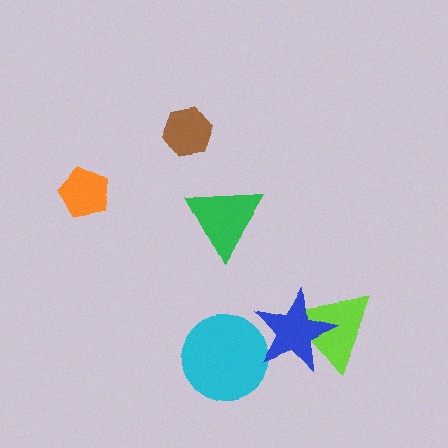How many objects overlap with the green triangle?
0 objects overlap with the green triangle.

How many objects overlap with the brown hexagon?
0 objects overlap with the brown hexagon.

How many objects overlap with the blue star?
2 objects overlap with the blue star.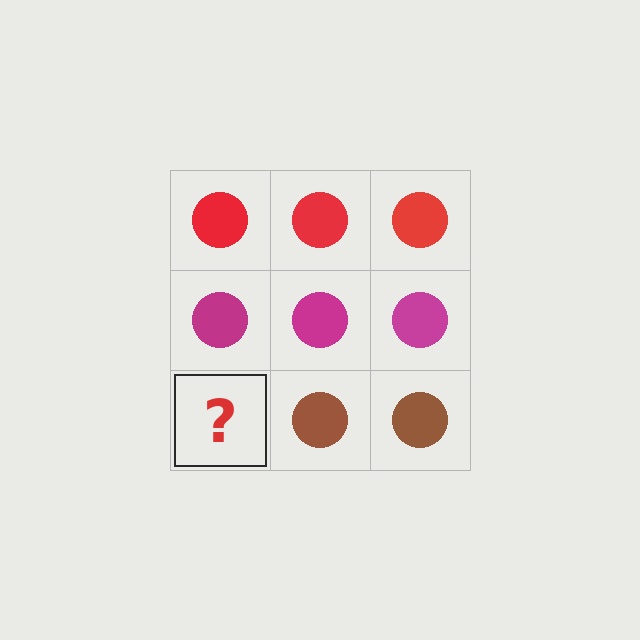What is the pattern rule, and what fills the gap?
The rule is that each row has a consistent color. The gap should be filled with a brown circle.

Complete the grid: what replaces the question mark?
The question mark should be replaced with a brown circle.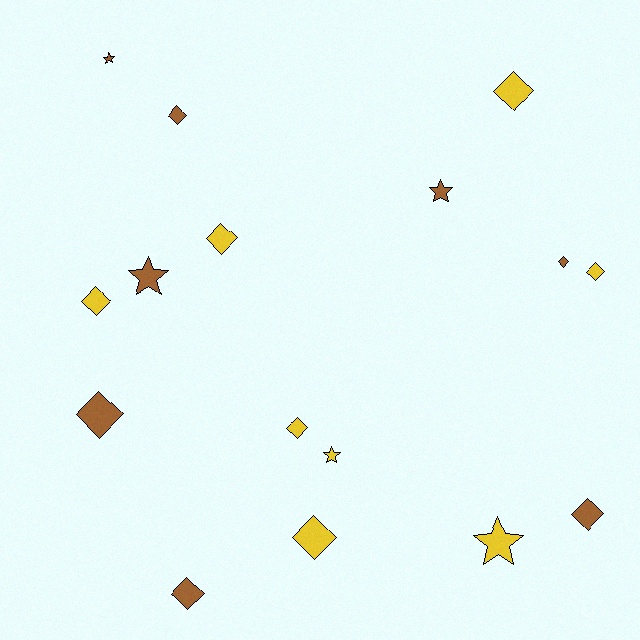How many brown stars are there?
There are 3 brown stars.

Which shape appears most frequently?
Diamond, with 11 objects.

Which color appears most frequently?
Yellow, with 8 objects.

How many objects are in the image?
There are 16 objects.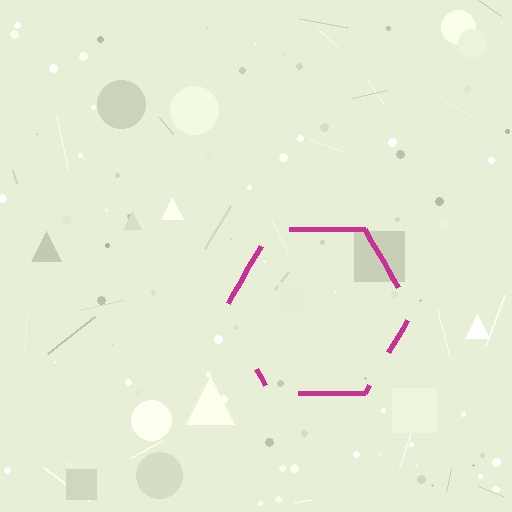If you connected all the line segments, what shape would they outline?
They would outline a hexagon.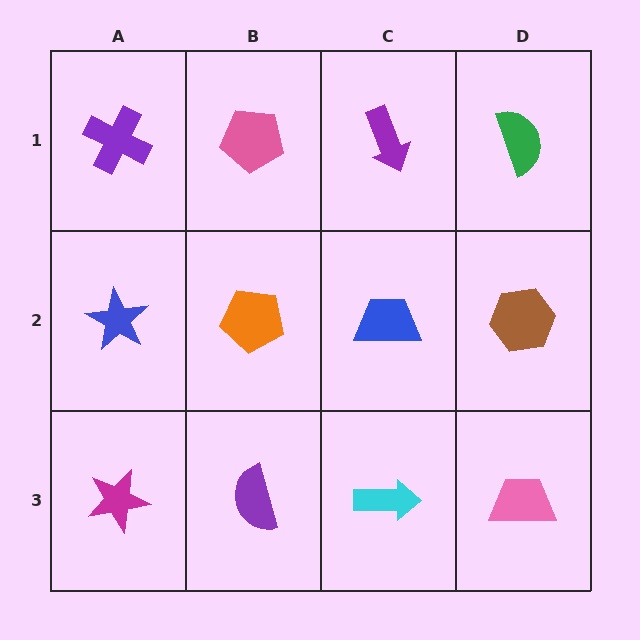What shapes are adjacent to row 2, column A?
A purple cross (row 1, column A), a magenta star (row 3, column A), an orange pentagon (row 2, column B).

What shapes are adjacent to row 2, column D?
A green semicircle (row 1, column D), a pink trapezoid (row 3, column D), a blue trapezoid (row 2, column C).